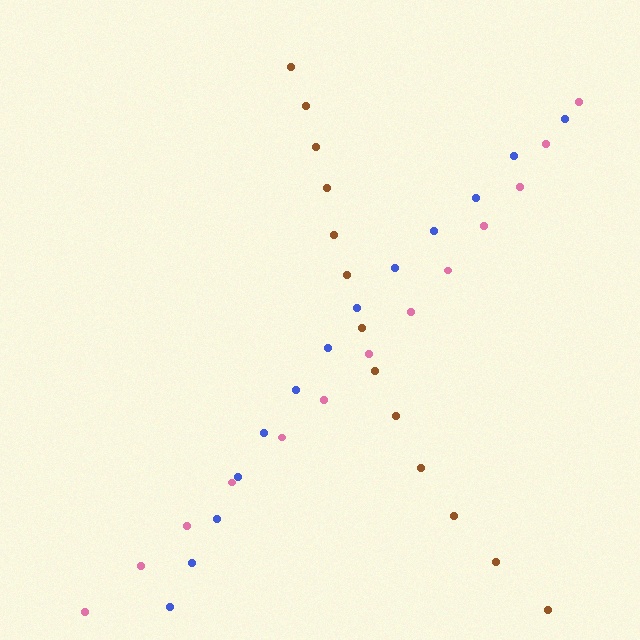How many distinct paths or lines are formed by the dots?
There are 3 distinct paths.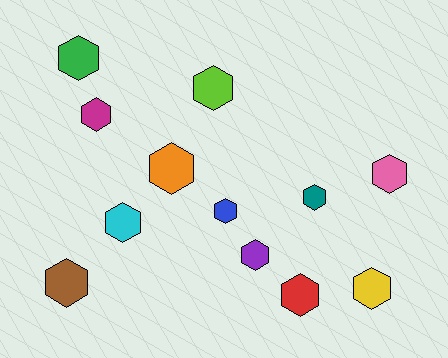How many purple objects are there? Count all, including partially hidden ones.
There is 1 purple object.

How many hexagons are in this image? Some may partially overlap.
There are 12 hexagons.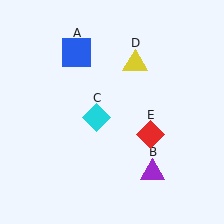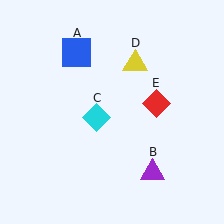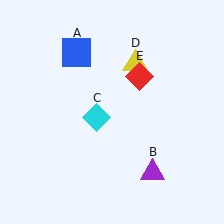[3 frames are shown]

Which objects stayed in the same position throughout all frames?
Blue square (object A) and purple triangle (object B) and cyan diamond (object C) and yellow triangle (object D) remained stationary.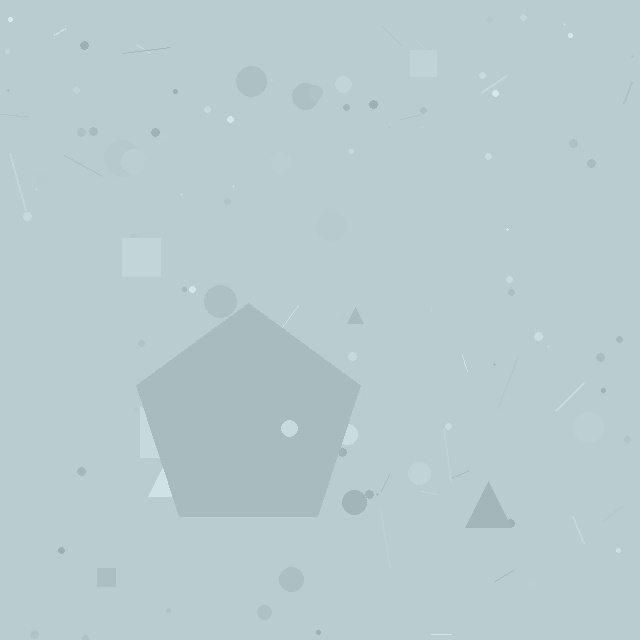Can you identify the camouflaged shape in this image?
The camouflaged shape is a pentagon.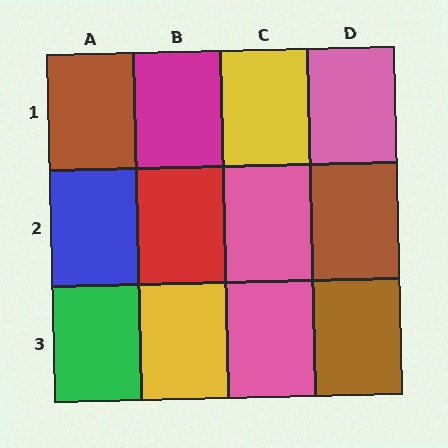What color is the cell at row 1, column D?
Pink.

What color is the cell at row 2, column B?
Red.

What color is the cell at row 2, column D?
Brown.